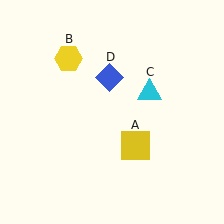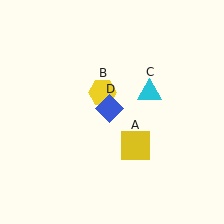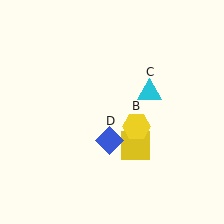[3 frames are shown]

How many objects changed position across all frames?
2 objects changed position: yellow hexagon (object B), blue diamond (object D).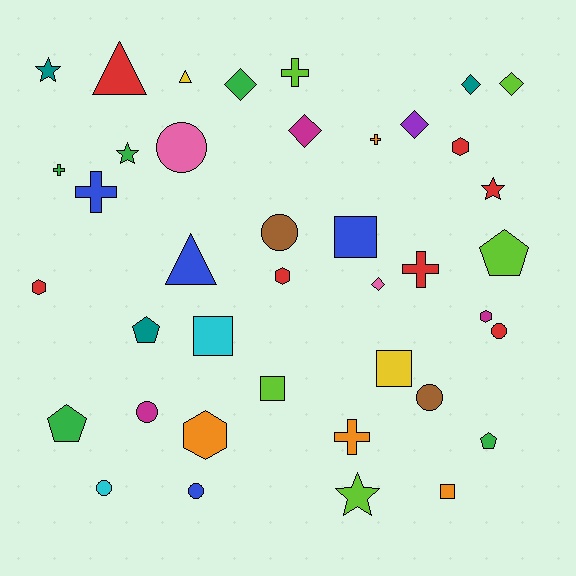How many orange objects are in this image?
There are 4 orange objects.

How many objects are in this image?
There are 40 objects.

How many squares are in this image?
There are 5 squares.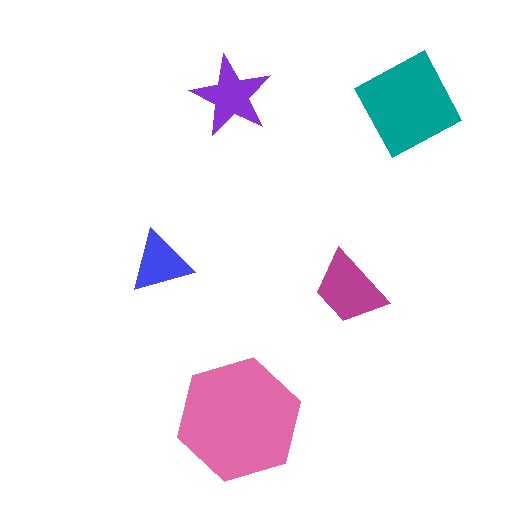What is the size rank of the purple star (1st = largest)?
4th.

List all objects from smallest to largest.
The blue triangle, the purple star, the magenta trapezoid, the teal square, the pink hexagon.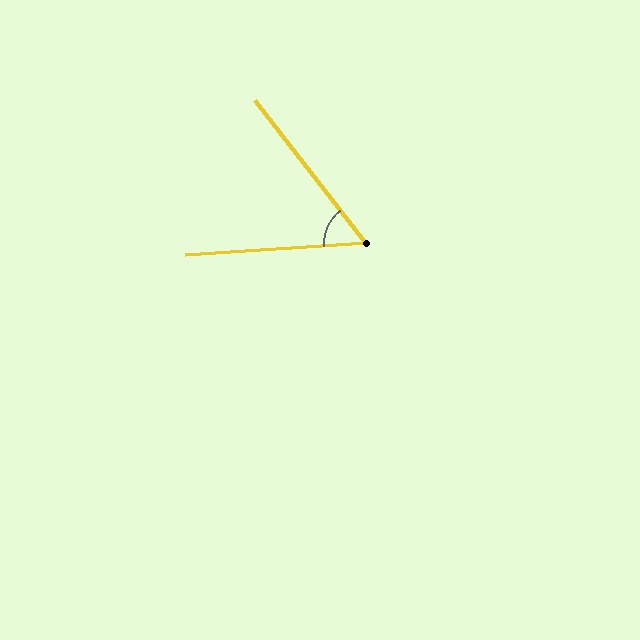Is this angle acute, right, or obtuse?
It is acute.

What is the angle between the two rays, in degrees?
Approximately 56 degrees.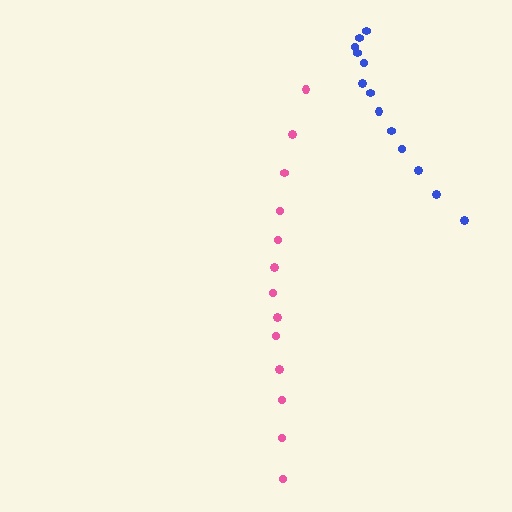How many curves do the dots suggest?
There are 2 distinct paths.